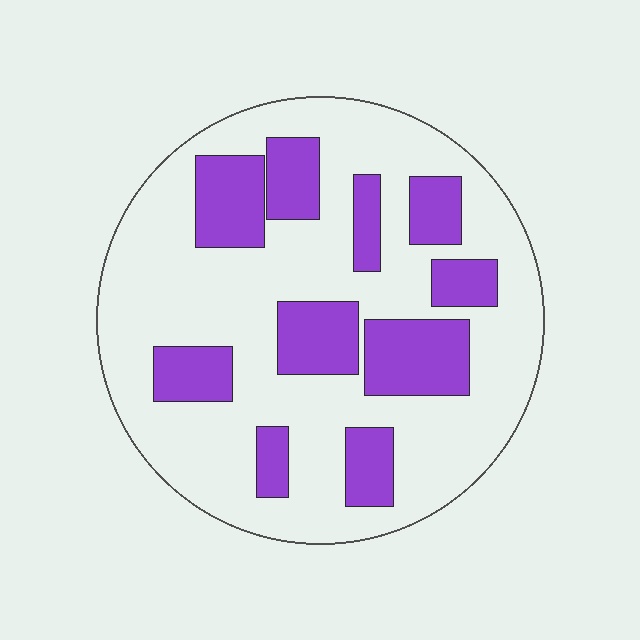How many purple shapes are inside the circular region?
10.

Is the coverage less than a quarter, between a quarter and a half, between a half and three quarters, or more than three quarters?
Between a quarter and a half.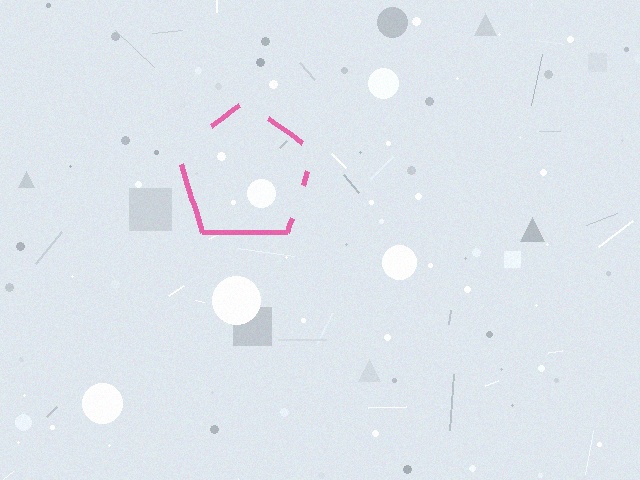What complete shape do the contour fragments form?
The contour fragments form a pentagon.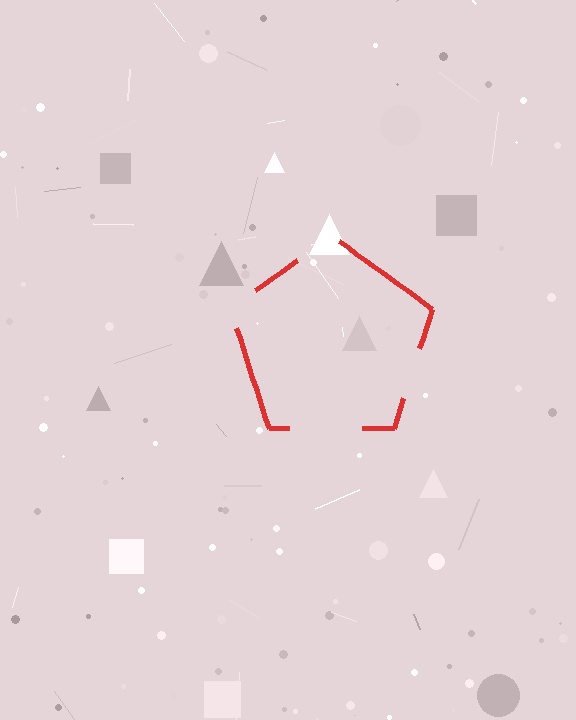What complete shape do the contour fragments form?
The contour fragments form a pentagon.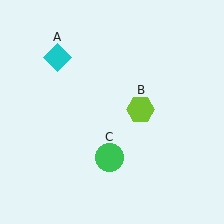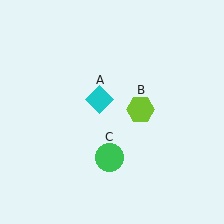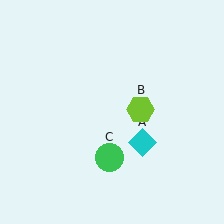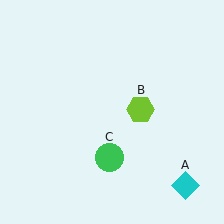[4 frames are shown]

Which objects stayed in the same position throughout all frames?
Lime hexagon (object B) and green circle (object C) remained stationary.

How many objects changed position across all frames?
1 object changed position: cyan diamond (object A).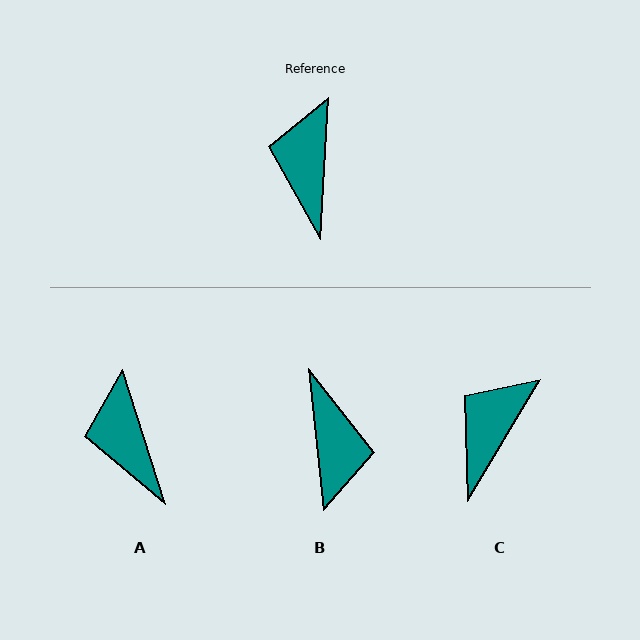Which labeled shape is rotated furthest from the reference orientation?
B, about 171 degrees away.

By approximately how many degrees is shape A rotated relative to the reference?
Approximately 21 degrees counter-clockwise.